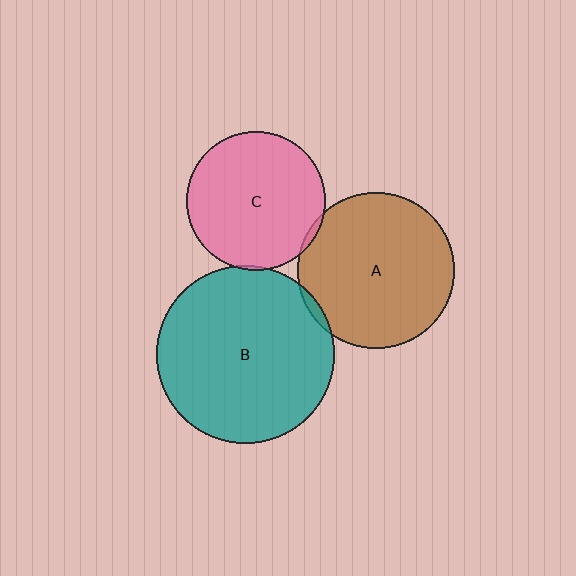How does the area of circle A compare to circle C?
Approximately 1.3 times.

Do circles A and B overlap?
Yes.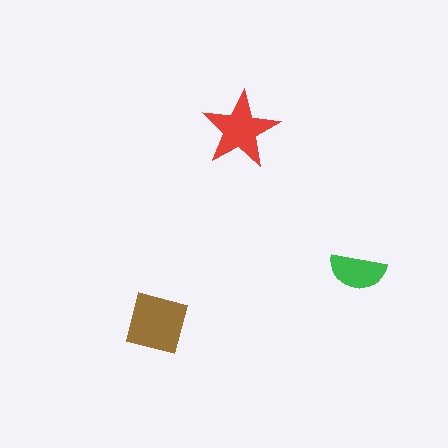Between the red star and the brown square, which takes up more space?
The brown square.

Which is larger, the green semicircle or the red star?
The red star.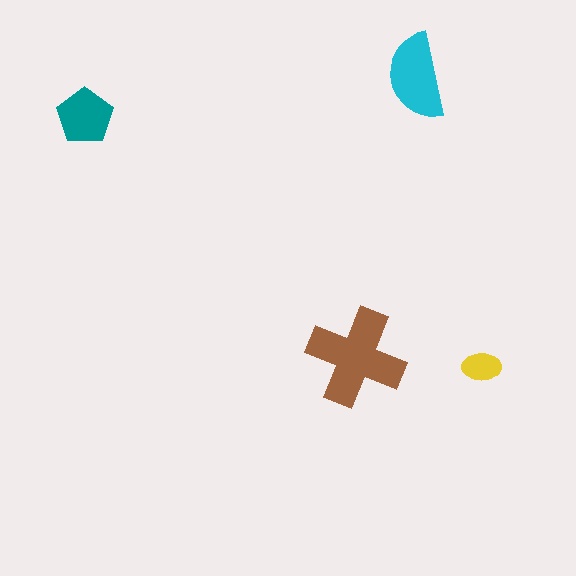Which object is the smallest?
The yellow ellipse.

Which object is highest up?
The cyan semicircle is topmost.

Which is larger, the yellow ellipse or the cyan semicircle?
The cyan semicircle.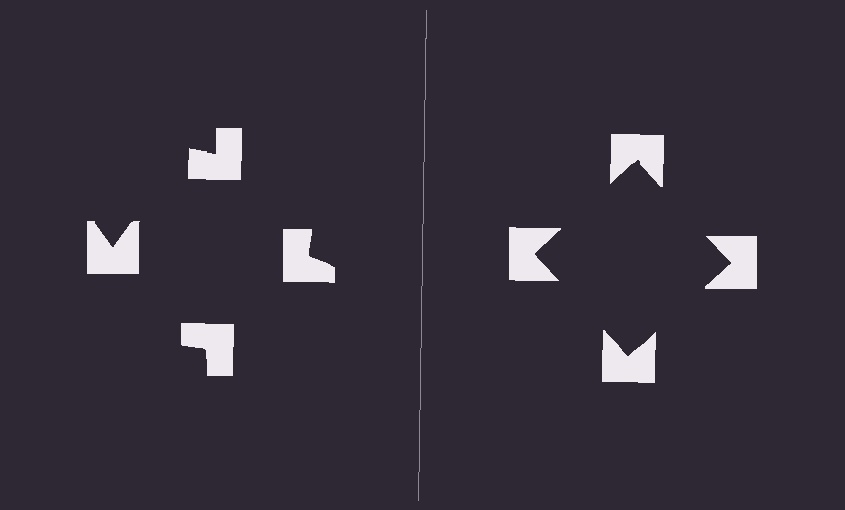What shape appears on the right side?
An illusory square.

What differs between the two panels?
The notched squares are positioned identically on both sides; only the wedge orientations differ. On the right they align to a square; on the left they are misaligned.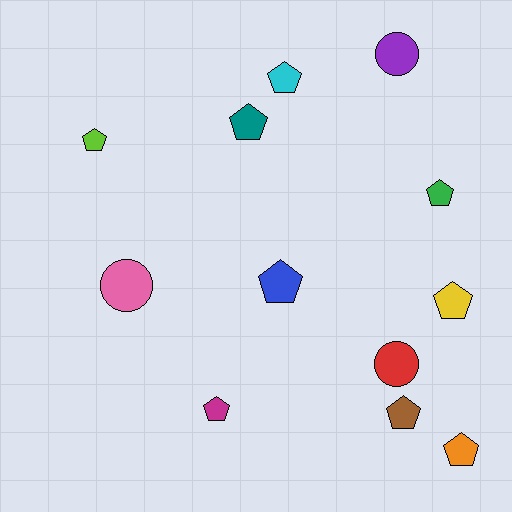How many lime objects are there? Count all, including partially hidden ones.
There is 1 lime object.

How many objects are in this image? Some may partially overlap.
There are 12 objects.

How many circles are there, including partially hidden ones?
There are 3 circles.